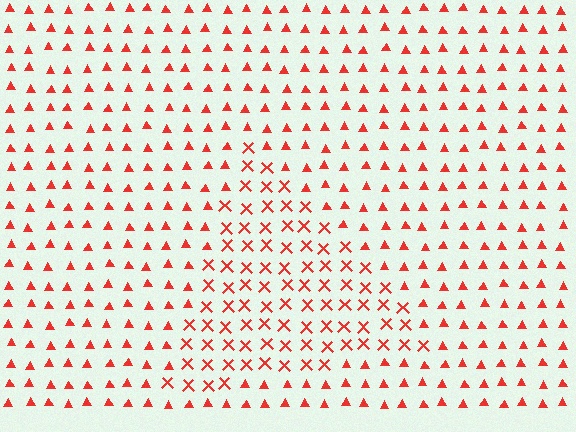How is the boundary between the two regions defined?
The boundary is defined by a change in element shape: X marks inside vs. triangles outside. All elements share the same color and spacing.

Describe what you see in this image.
The image is filled with small red elements arranged in a uniform grid. A triangle-shaped region contains X marks, while the surrounding area contains triangles. The boundary is defined purely by the change in element shape.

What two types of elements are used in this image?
The image uses X marks inside the triangle region and triangles outside it.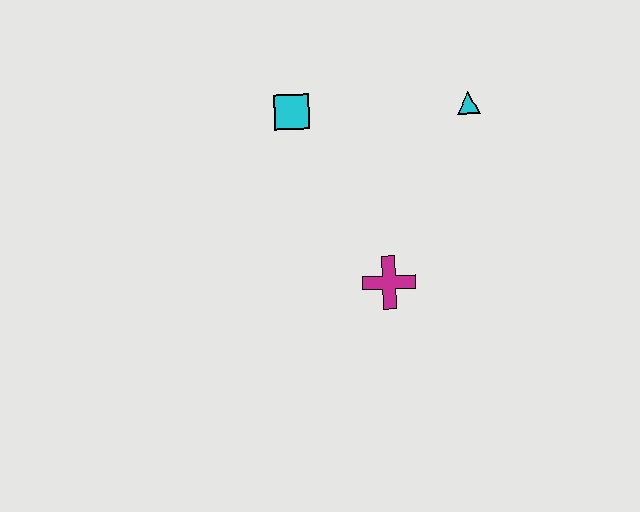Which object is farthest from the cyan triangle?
The magenta cross is farthest from the cyan triangle.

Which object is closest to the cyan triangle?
The cyan square is closest to the cyan triangle.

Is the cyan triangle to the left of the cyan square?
No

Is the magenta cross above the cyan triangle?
No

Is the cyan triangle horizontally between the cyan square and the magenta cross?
No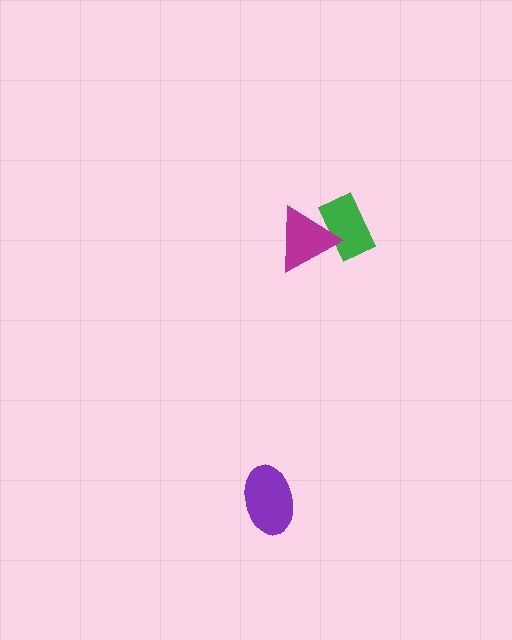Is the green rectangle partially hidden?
Yes, it is partially covered by another shape.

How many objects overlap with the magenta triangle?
1 object overlaps with the magenta triangle.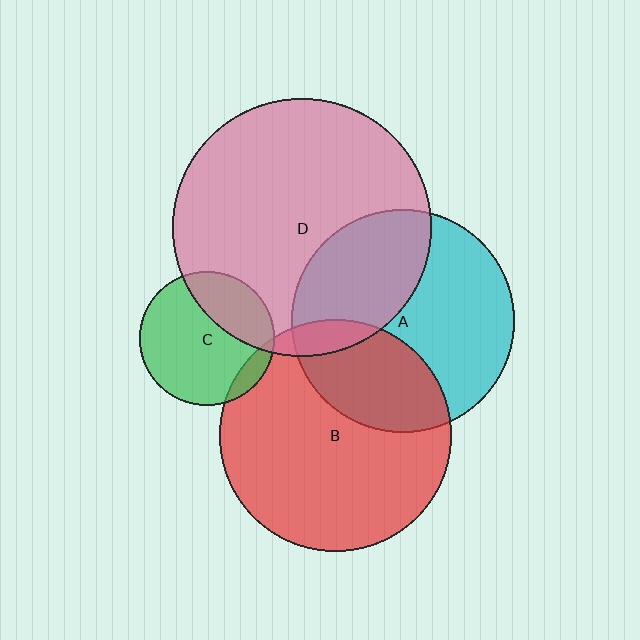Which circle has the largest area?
Circle D (pink).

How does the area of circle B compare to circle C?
Approximately 3.0 times.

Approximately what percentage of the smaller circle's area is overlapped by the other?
Approximately 35%.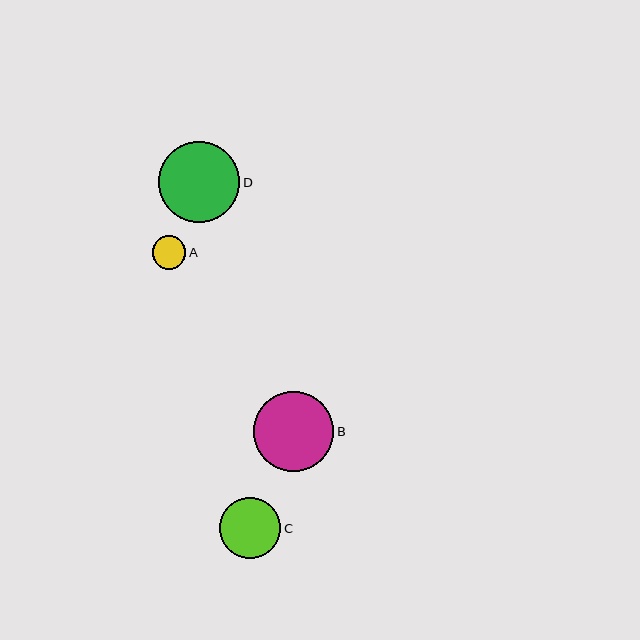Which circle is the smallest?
Circle A is the smallest with a size of approximately 33 pixels.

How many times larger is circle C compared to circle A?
Circle C is approximately 1.8 times the size of circle A.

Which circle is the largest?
Circle D is the largest with a size of approximately 81 pixels.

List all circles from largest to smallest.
From largest to smallest: D, B, C, A.